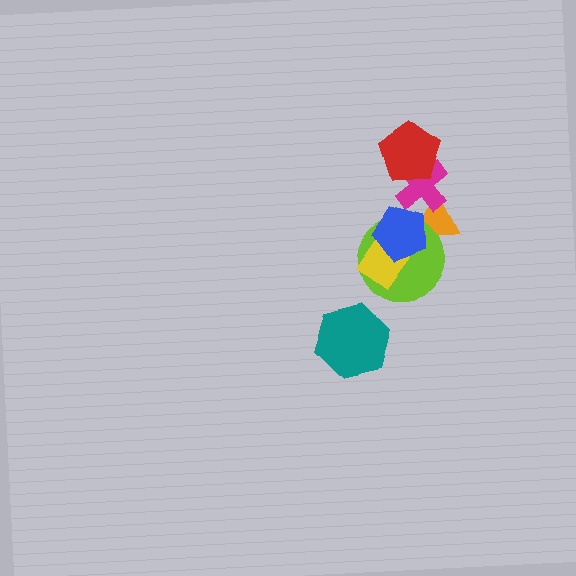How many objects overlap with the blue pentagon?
3 objects overlap with the blue pentagon.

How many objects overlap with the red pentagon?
1 object overlaps with the red pentagon.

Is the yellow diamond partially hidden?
Yes, it is partially covered by another shape.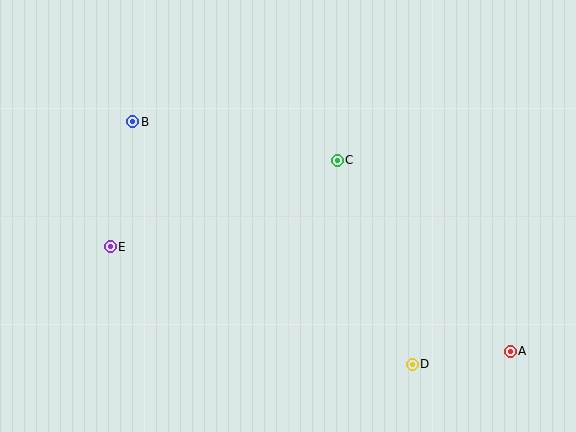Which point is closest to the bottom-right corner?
Point A is closest to the bottom-right corner.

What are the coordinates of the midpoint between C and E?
The midpoint between C and E is at (224, 204).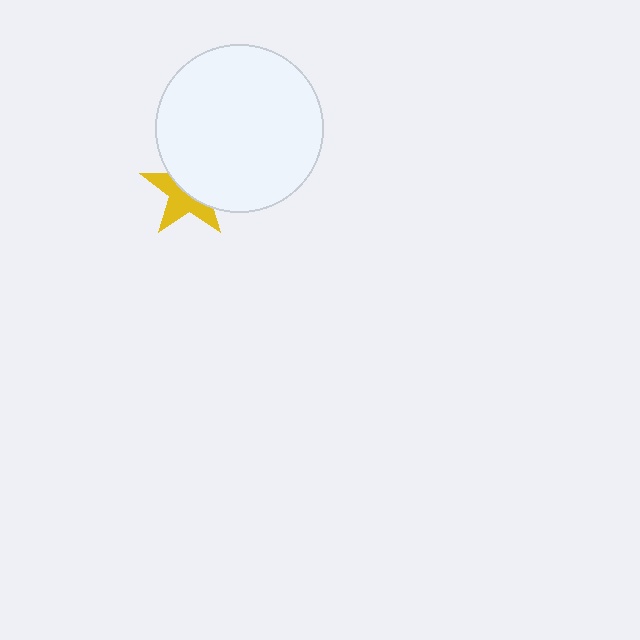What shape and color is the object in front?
The object in front is a white circle.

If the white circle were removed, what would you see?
You would see the complete yellow star.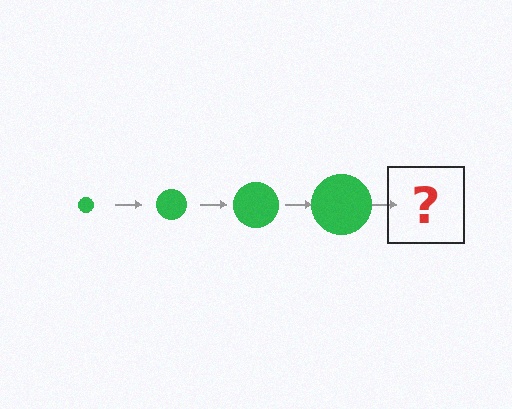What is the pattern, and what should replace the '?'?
The pattern is that the circle gets progressively larger each step. The '?' should be a green circle, larger than the previous one.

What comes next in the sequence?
The next element should be a green circle, larger than the previous one.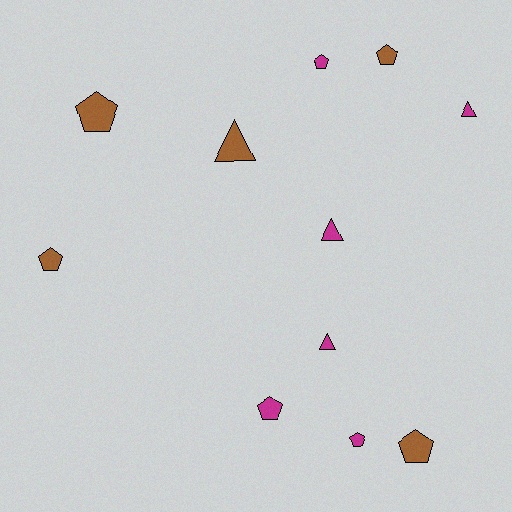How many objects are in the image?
There are 11 objects.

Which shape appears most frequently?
Pentagon, with 7 objects.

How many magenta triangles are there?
There are 3 magenta triangles.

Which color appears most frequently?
Magenta, with 6 objects.